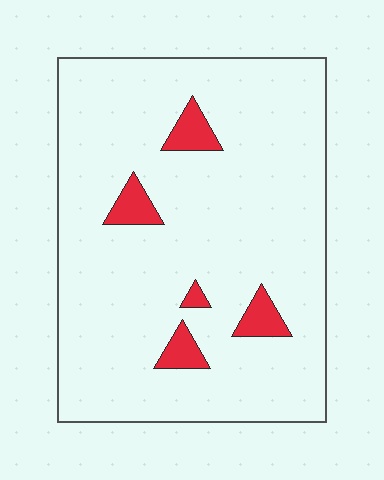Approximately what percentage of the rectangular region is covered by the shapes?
Approximately 5%.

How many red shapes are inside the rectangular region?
5.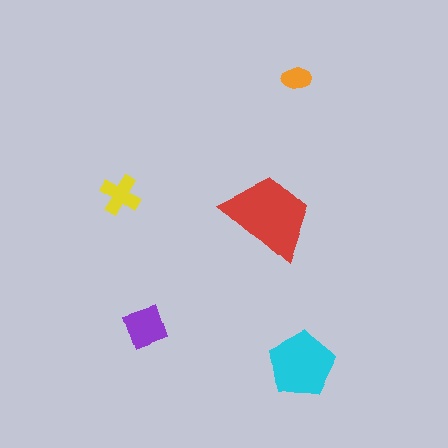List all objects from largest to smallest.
The red trapezoid, the cyan pentagon, the purple square, the yellow cross, the orange ellipse.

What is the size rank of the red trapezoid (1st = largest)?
1st.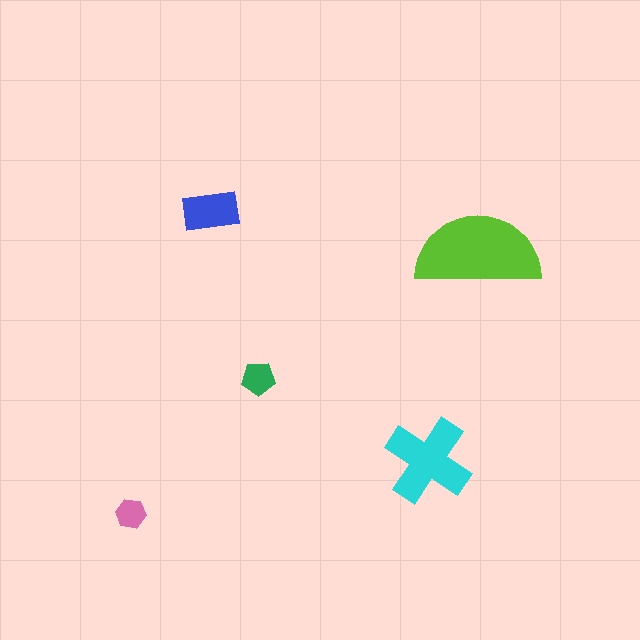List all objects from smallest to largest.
The pink hexagon, the green pentagon, the blue rectangle, the cyan cross, the lime semicircle.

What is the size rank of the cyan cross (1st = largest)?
2nd.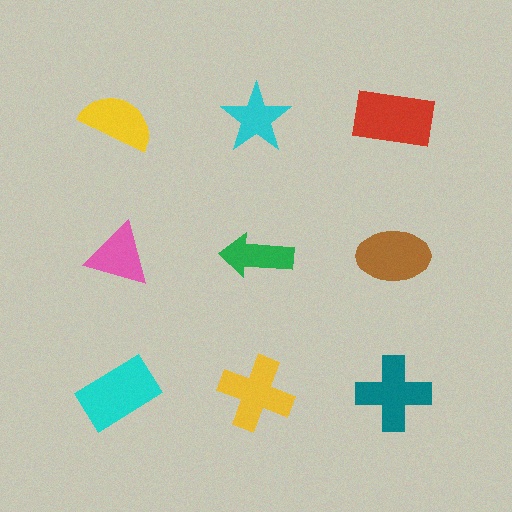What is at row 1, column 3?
A red rectangle.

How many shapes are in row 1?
3 shapes.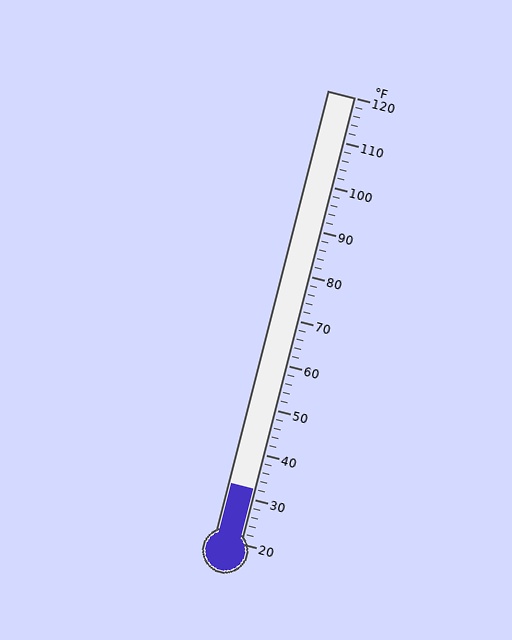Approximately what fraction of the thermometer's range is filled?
The thermometer is filled to approximately 10% of its range.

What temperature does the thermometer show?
The thermometer shows approximately 32°F.